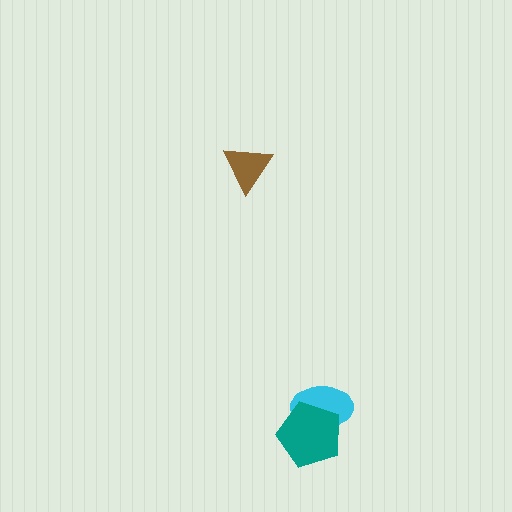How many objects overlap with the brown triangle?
0 objects overlap with the brown triangle.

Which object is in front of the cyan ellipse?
The teal pentagon is in front of the cyan ellipse.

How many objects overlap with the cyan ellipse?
1 object overlaps with the cyan ellipse.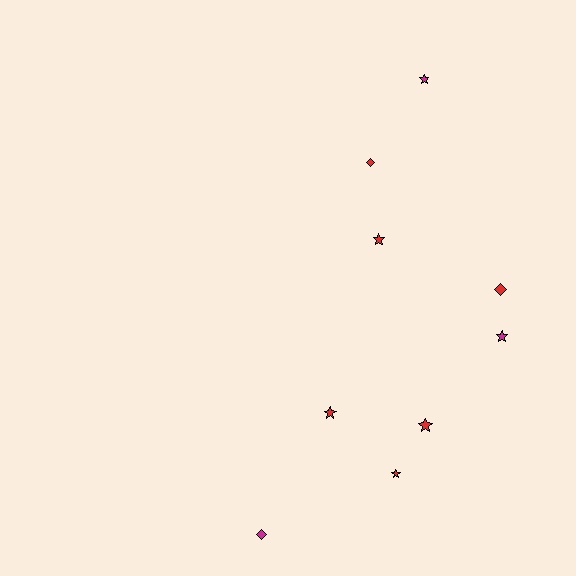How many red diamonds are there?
There are 2 red diamonds.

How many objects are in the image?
There are 9 objects.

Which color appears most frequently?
Red, with 6 objects.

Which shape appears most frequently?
Star, with 6 objects.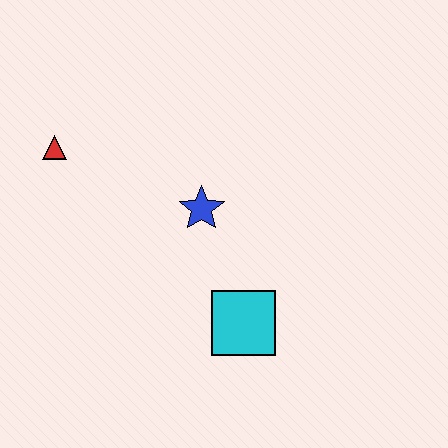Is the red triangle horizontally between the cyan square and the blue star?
No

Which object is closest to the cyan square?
The blue star is closest to the cyan square.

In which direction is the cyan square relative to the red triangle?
The cyan square is to the right of the red triangle.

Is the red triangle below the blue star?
No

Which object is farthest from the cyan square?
The red triangle is farthest from the cyan square.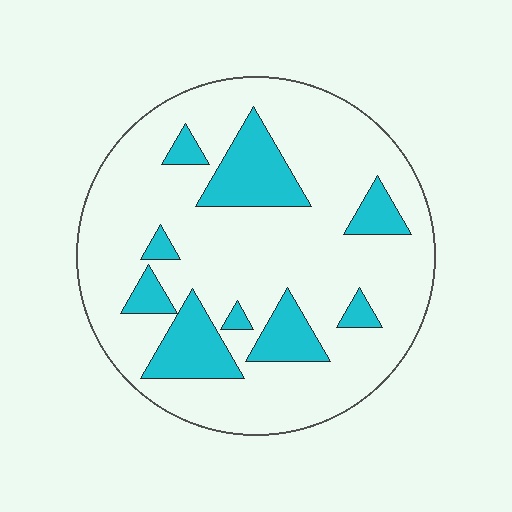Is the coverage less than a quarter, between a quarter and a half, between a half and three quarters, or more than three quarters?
Less than a quarter.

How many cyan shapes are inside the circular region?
9.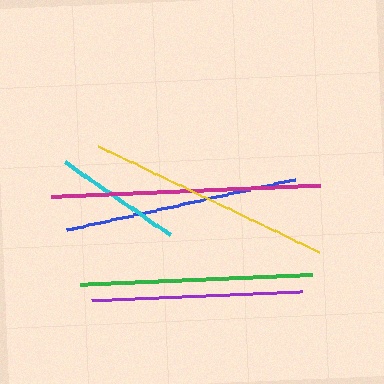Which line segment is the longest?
The magenta line is the longest at approximately 269 pixels.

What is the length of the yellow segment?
The yellow segment is approximately 245 pixels long.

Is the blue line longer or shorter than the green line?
The blue line is longer than the green line.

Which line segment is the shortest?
The cyan line is the shortest at approximately 128 pixels.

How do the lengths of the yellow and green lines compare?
The yellow and green lines are approximately the same length.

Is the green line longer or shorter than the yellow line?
The yellow line is longer than the green line.